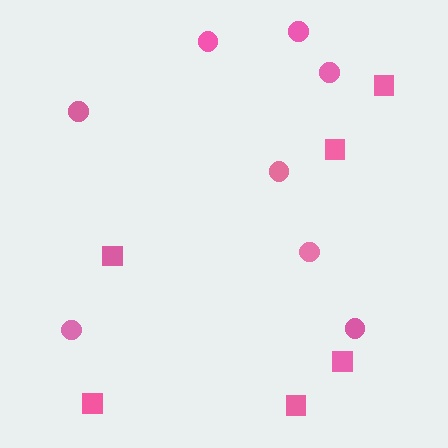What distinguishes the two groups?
There are 2 groups: one group of squares (6) and one group of circles (8).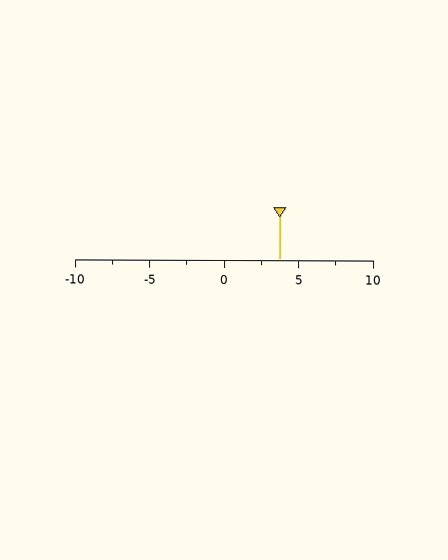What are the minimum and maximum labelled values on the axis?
The axis runs from -10 to 10.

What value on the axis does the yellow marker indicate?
The marker indicates approximately 3.8.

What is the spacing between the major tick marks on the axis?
The major ticks are spaced 5 apart.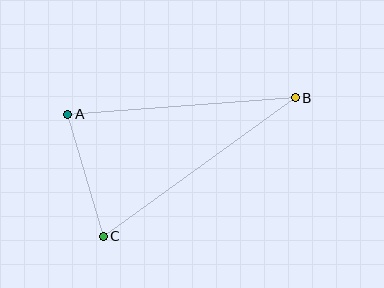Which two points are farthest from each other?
Points B and C are farthest from each other.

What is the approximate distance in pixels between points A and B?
The distance between A and B is approximately 228 pixels.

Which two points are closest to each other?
Points A and C are closest to each other.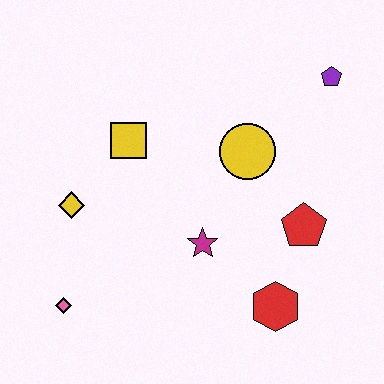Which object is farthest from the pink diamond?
The purple pentagon is farthest from the pink diamond.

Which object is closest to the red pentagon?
The red hexagon is closest to the red pentagon.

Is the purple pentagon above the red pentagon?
Yes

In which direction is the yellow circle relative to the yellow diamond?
The yellow circle is to the right of the yellow diamond.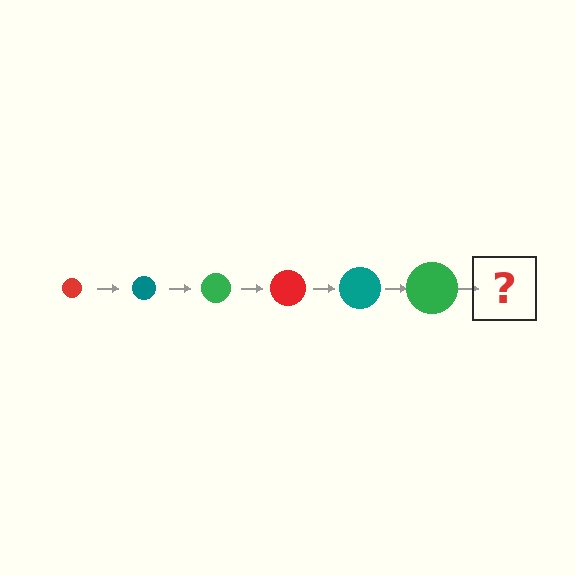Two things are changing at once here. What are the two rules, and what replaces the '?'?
The two rules are that the circle grows larger each step and the color cycles through red, teal, and green. The '?' should be a red circle, larger than the previous one.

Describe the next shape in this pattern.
It should be a red circle, larger than the previous one.